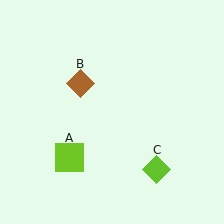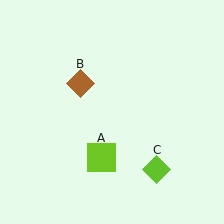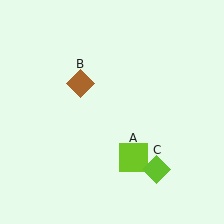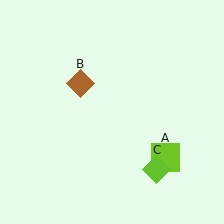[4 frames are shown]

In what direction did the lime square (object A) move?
The lime square (object A) moved right.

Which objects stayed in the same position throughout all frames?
Brown diamond (object B) and lime diamond (object C) remained stationary.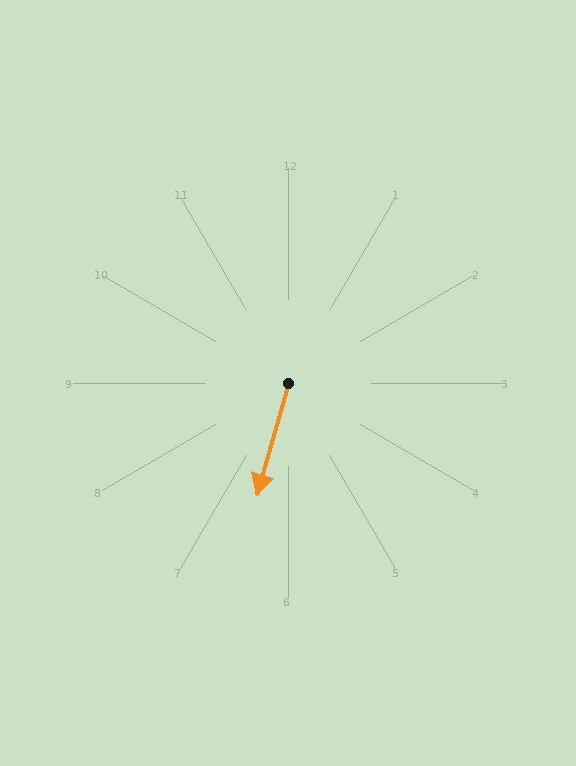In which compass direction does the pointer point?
South.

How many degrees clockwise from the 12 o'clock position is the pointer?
Approximately 196 degrees.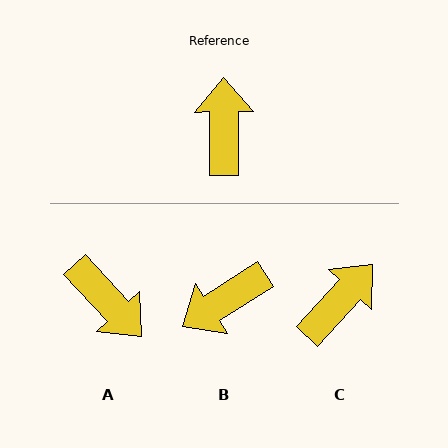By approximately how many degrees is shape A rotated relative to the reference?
Approximately 137 degrees clockwise.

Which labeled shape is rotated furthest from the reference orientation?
A, about 137 degrees away.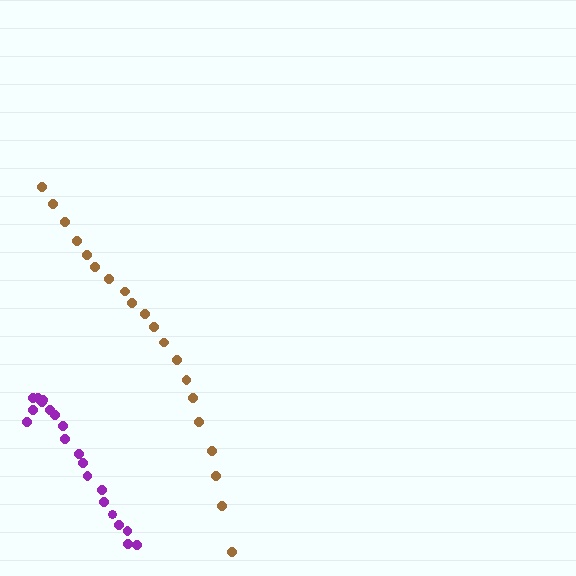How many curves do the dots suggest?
There are 2 distinct paths.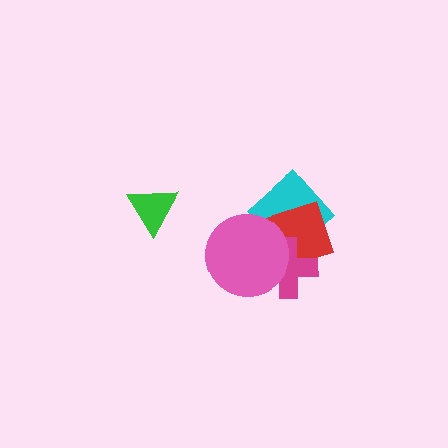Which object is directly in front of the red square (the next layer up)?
The magenta cross is directly in front of the red square.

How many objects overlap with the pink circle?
3 objects overlap with the pink circle.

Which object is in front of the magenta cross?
The pink circle is in front of the magenta cross.